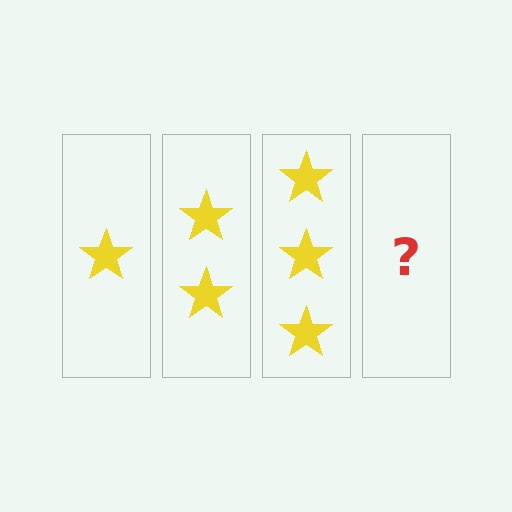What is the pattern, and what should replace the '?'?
The pattern is that each step adds one more star. The '?' should be 4 stars.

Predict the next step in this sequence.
The next step is 4 stars.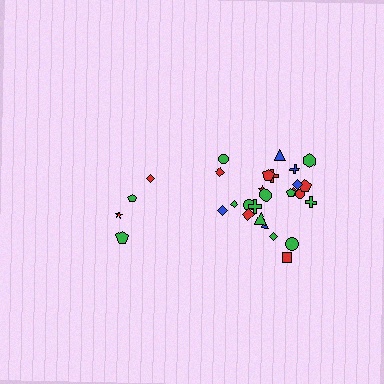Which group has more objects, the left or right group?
The right group.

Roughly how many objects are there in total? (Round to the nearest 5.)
Roughly 30 objects in total.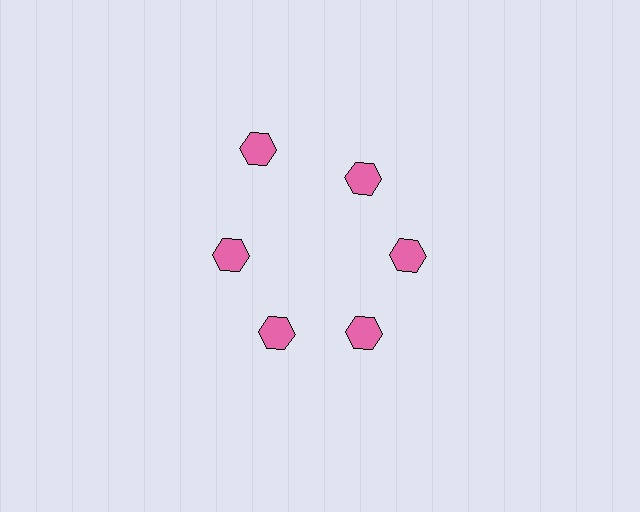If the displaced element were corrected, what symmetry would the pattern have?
It would have 6-fold rotational symmetry — the pattern would map onto itself every 60 degrees.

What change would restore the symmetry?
The symmetry would be restored by moving it inward, back onto the ring so that all 6 hexagons sit at equal angles and equal distance from the center.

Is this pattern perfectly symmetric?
No. The 6 pink hexagons are arranged in a ring, but one element near the 11 o'clock position is pushed outward from the center, breaking the 6-fold rotational symmetry.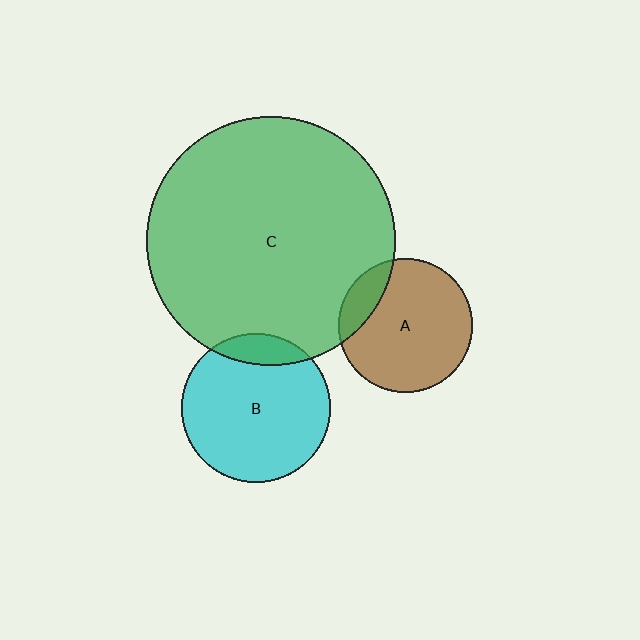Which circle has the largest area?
Circle C (green).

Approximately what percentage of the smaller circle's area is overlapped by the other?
Approximately 15%.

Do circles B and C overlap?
Yes.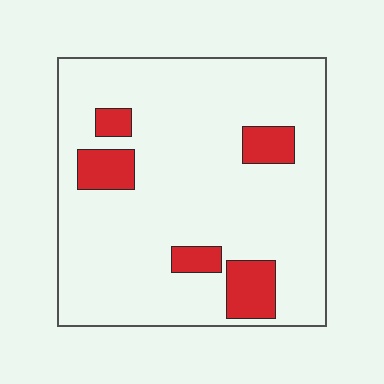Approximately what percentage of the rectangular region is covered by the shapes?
Approximately 15%.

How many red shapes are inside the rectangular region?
5.